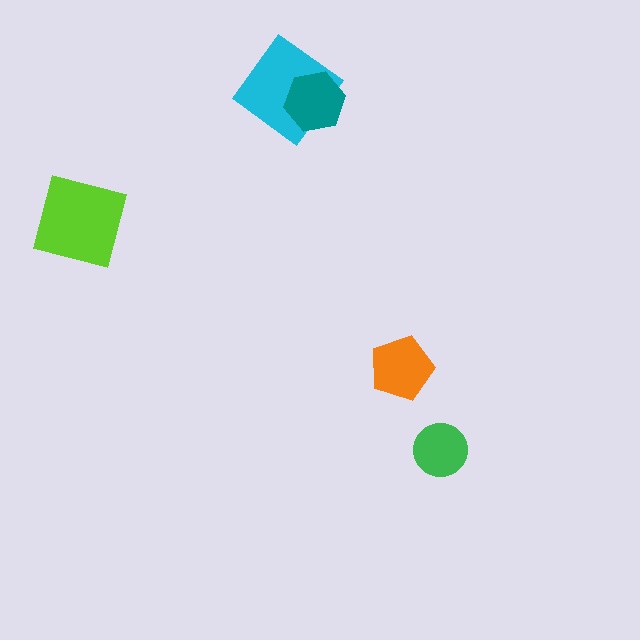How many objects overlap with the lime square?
0 objects overlap with the lime square.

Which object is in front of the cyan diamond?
The teal hexagon is in front of the cyan diamond.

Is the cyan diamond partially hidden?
Yes, it is partially covered by another shape.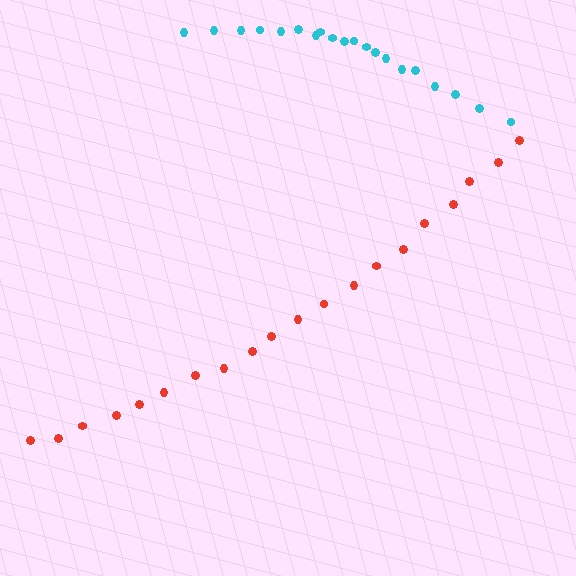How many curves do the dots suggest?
There are 2 distinct paths.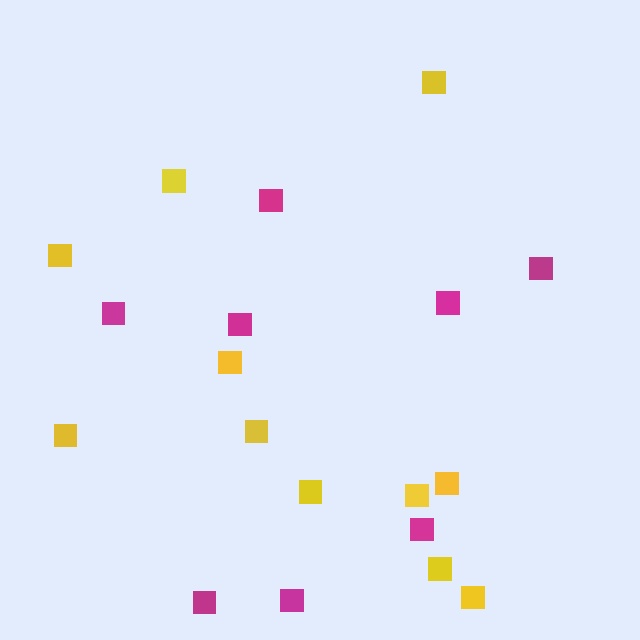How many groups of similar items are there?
There are 2 groups: one group of magenta squares (8) and one group of yellow squares (11).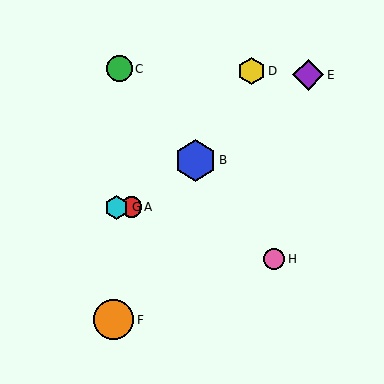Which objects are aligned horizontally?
Objects A, G are aligned horizontally.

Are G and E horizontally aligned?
No, G is at y≈207 and E is at y≈75.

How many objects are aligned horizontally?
2 objects (A, G) are aligned horizontally.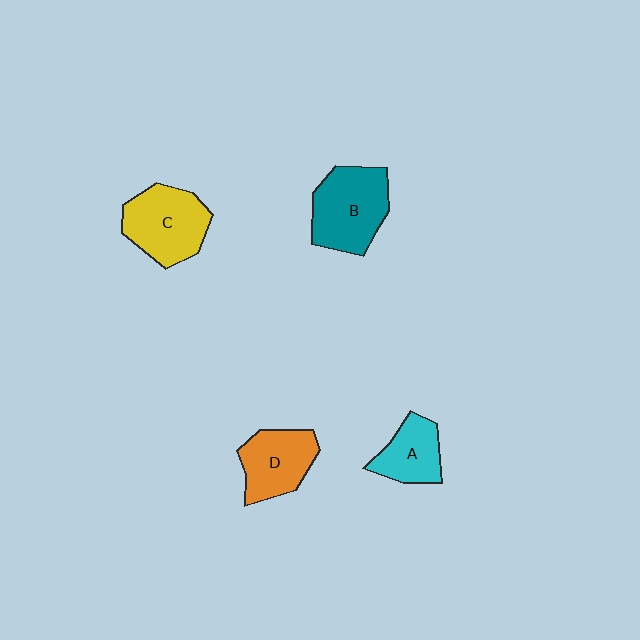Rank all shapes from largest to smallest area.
From largest to smallest: B (teal), C (yellow), D (orange), A (cyan).